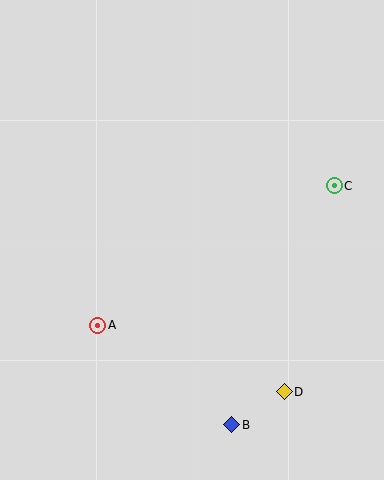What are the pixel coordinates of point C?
Point C is at (334, 186).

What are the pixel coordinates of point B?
Point B is at (232, 425).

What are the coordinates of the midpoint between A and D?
The midpoint between A and D is at (191, 358).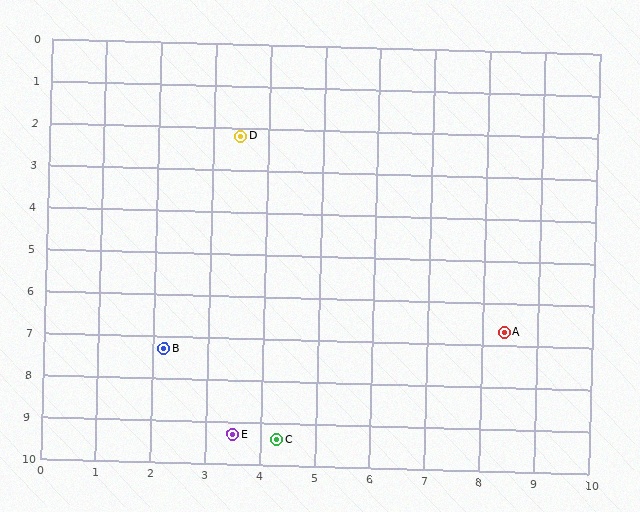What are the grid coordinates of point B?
Point B is at approximately (2.2, 7.3).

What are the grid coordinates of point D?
Point D is at approximately (3.5, 2.2).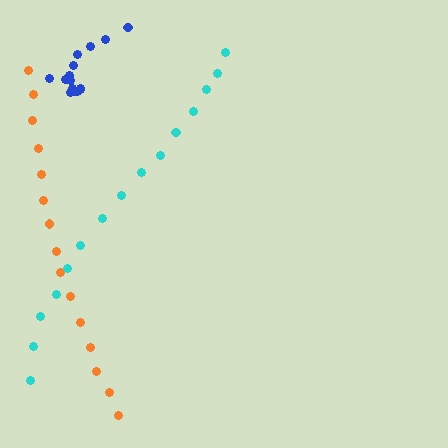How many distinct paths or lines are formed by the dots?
There are 3 distinct paths.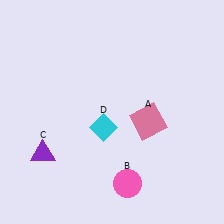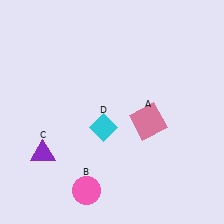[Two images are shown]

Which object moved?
The pink circle (B) moved left.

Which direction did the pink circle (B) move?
The pink circle (B) moved left.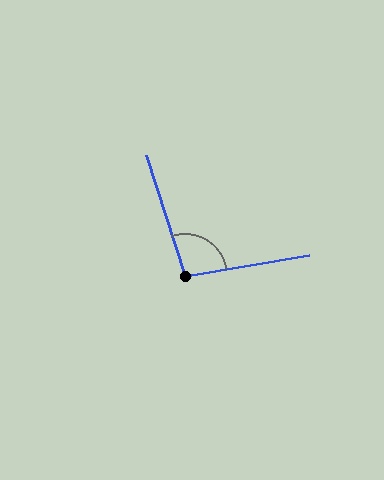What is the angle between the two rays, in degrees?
Approximately 99 degrees.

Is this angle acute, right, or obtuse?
It is obtuse.